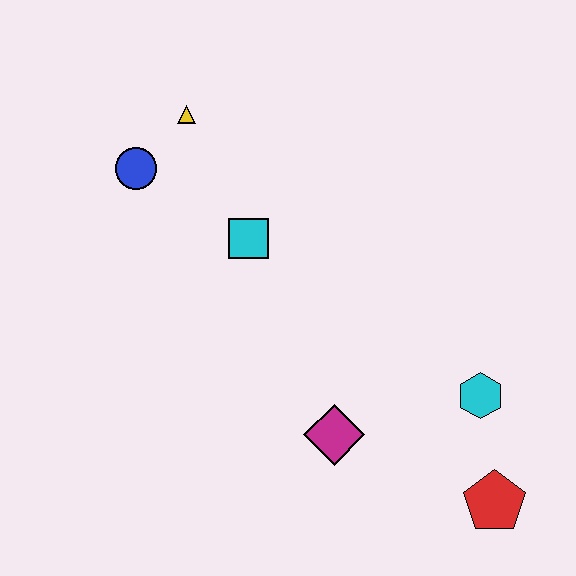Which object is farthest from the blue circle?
The red pentagon is farthest from the blue circle.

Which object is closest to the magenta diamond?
The cyan hexagon is closest to the magenta diamond.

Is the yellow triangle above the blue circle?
Yes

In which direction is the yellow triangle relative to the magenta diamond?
The yellow triangle is above the magenta diamond.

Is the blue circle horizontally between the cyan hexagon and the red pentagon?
No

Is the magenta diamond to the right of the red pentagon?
No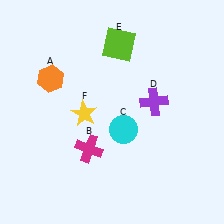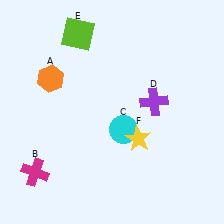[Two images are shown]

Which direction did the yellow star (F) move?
The yellow star (F) moved right.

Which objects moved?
The objects that moved are: the magenta cross (B), the lime square (E), the yellow star (F).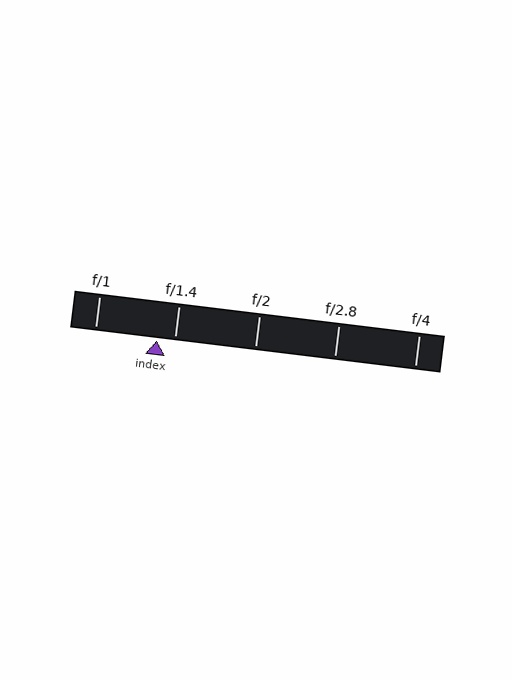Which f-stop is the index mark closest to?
The index mark is closest to f/1.4.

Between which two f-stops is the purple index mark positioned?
The index mark is between f/1 and f/1.4.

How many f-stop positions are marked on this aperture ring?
There are 5 f-stop positions marked.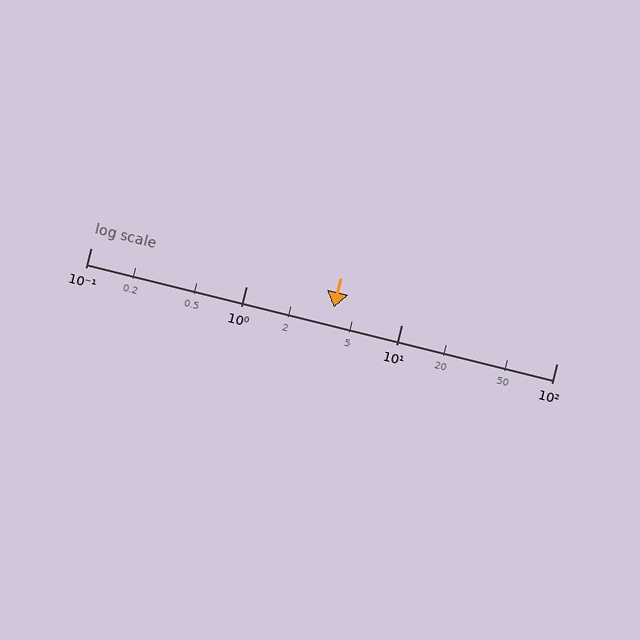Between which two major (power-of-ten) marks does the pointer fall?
The pointer is between 1 and 10.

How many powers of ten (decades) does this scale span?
The scale spans 3 decades, from 0.1 to 100.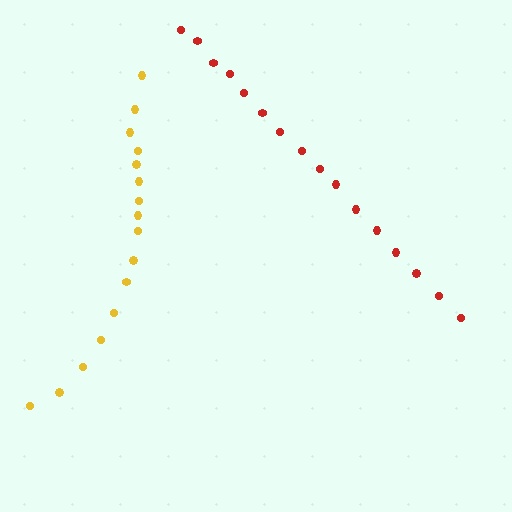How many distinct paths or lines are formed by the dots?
There are 2 distinct paths.